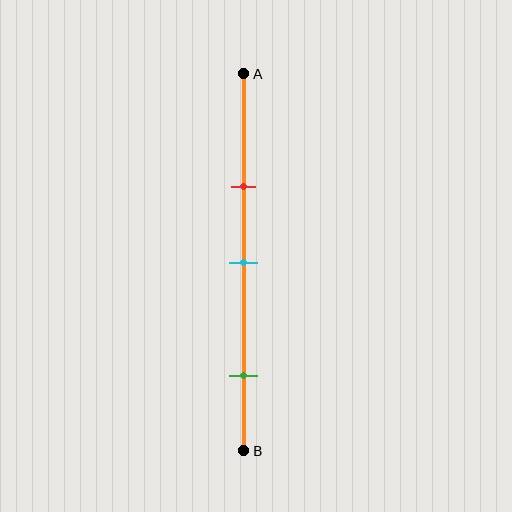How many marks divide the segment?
There are 3 marks dividing the segment.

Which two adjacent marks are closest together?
The red and cyan marks are the closest adjacent pair.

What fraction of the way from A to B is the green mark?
The green mark is approximately 80% (0.8) of the way from A to B.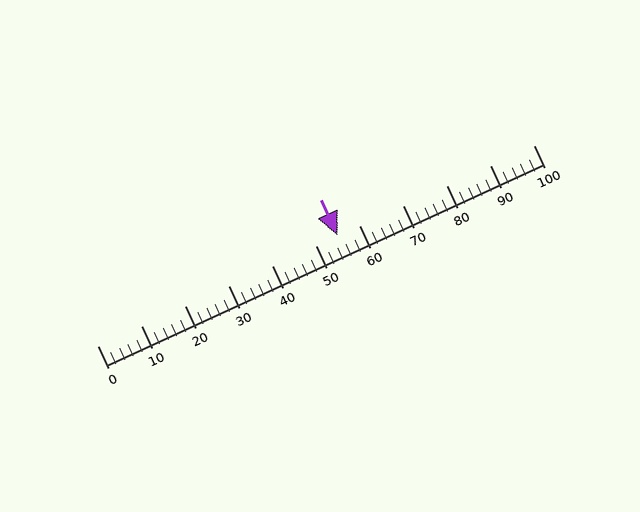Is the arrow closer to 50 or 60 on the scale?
The arrow is closer to 60.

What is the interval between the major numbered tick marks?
The major tick marks are spaced 10 units apart.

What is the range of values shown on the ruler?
The ruler shows values from 0 to 100.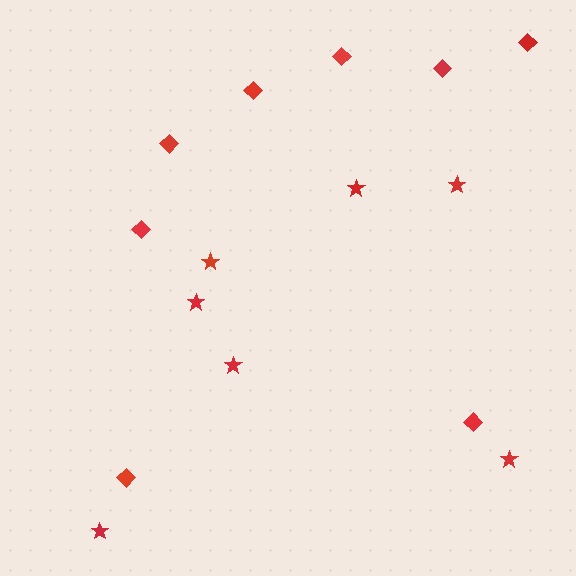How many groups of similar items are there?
There are 2 groups: one group of stars (7) and one group of diamonds (8).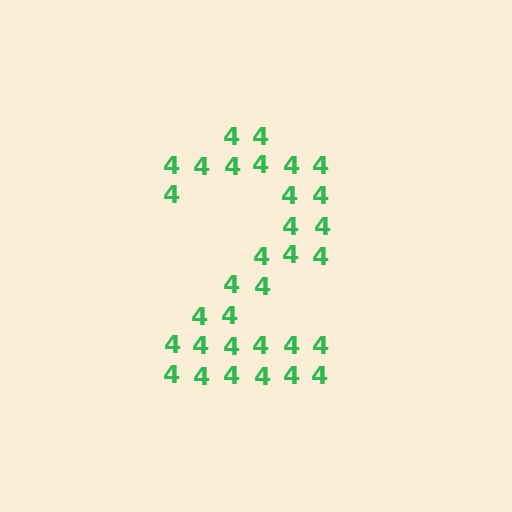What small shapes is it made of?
It is made of small digit 4's.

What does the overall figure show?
The overall figure shows the digit 2.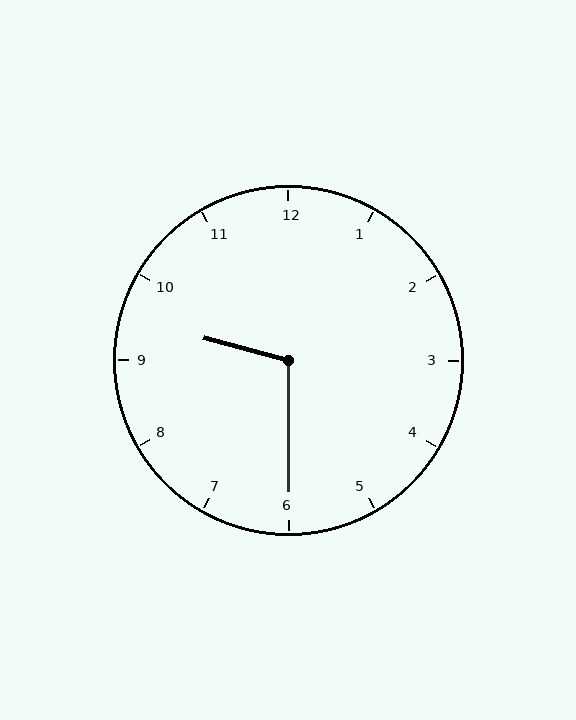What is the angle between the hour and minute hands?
Approximately 105 degrees.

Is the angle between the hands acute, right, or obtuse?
It is obtuse.